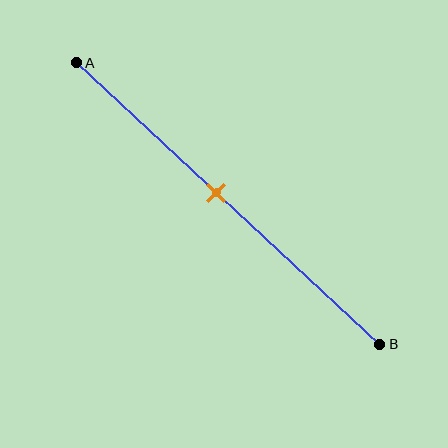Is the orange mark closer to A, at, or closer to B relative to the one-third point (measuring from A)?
The orange mark is closer to point B than the one-third point of segment AB.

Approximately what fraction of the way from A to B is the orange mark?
The orange mark is approximately 45% of the way from A to B.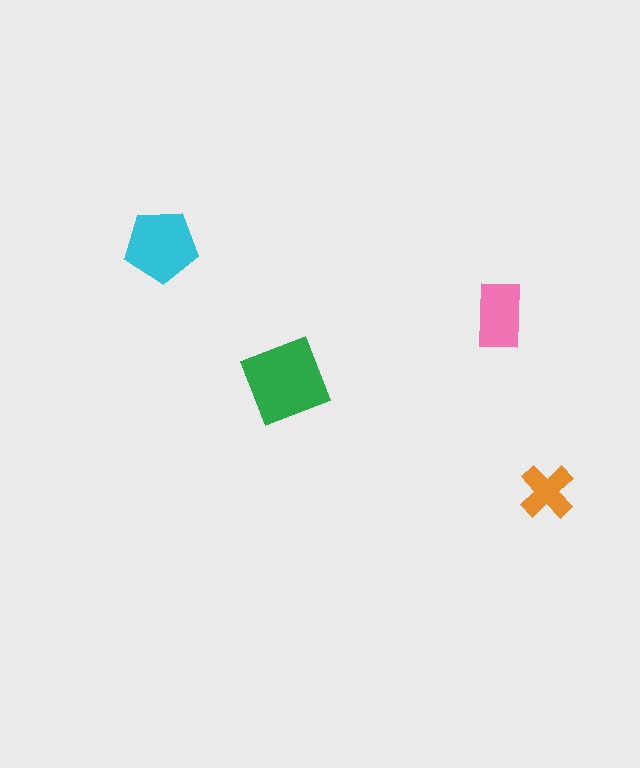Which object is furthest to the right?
The orange cross is rightmost.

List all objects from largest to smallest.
The green square, the cyan pentagon, the pink rectangle, the orange cross.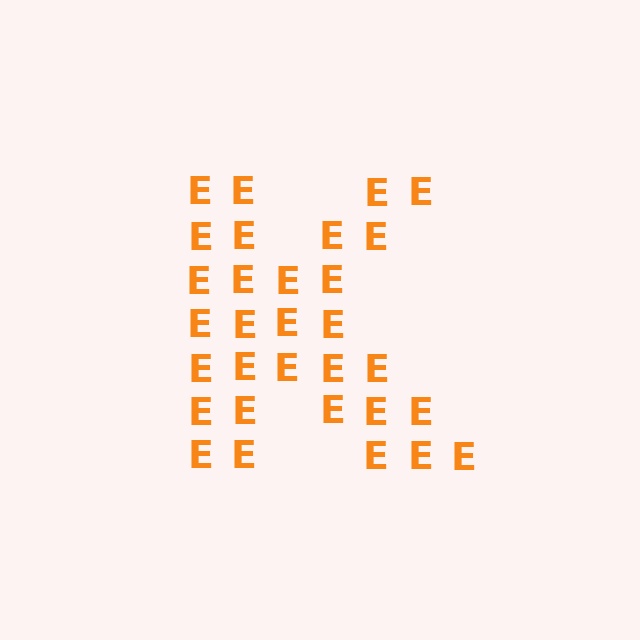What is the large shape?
The large shape is the letter K.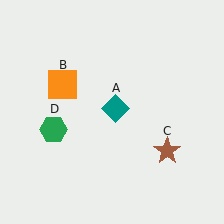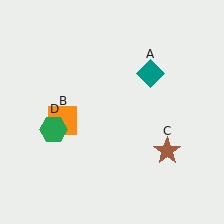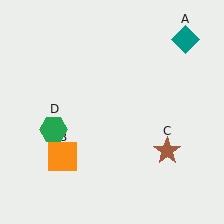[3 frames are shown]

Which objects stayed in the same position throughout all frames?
Brown star (object C) and green hexagon (object D) remained stationary.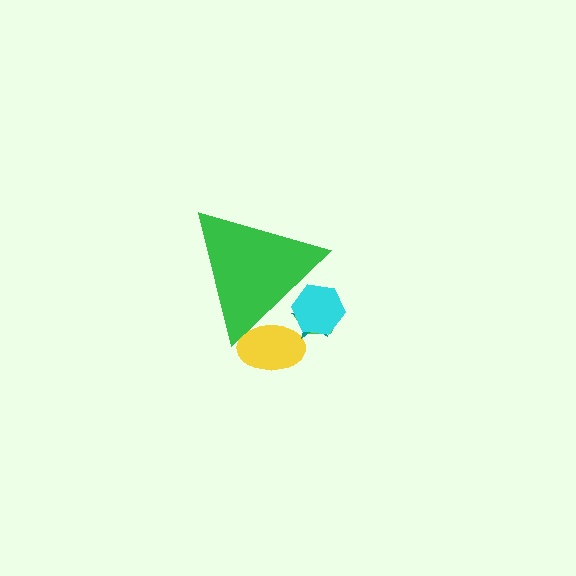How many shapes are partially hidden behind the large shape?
4 shapes are partially hidden.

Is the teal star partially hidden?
Yes, the teal star is partially hidden behind the green triangle.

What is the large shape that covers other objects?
A green triangle.